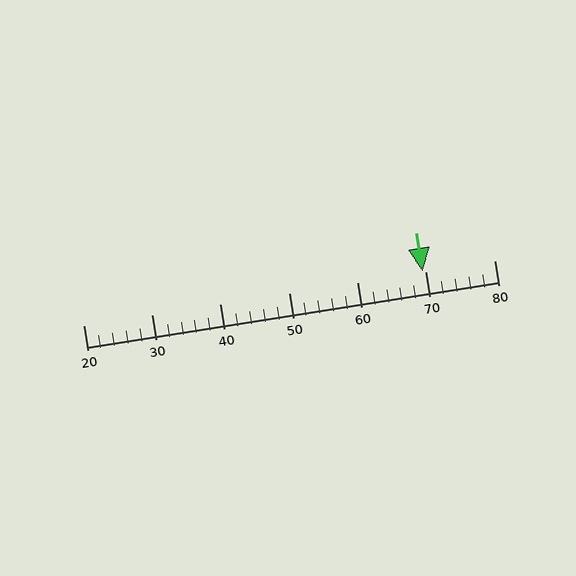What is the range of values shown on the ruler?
The ruler shows values from 20 to 80.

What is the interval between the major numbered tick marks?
The major tick marks are spaced 10 units apart.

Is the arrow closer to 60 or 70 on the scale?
The arrow is closer to 70.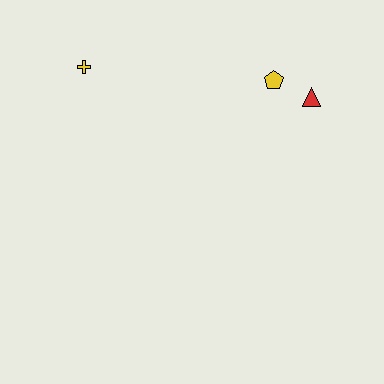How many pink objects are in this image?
There are no pink objects.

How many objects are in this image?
There are 3 objects.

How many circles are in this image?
There are no circles.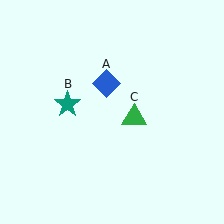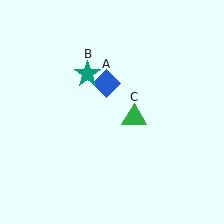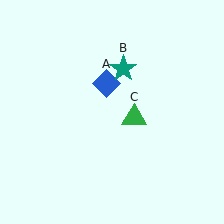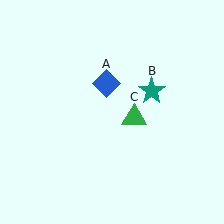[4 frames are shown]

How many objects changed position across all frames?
1 object changed position: teal star (object B).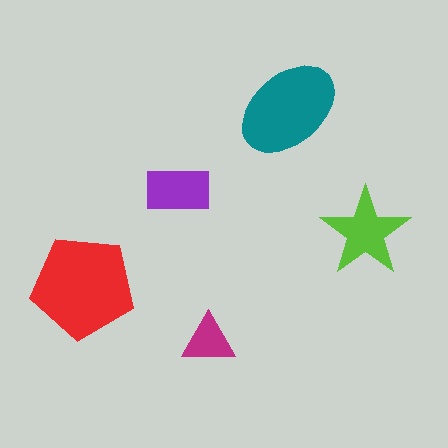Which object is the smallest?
The magenta triangle.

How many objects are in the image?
There are 5 objects in the image.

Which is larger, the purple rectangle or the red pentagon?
The red pentagon.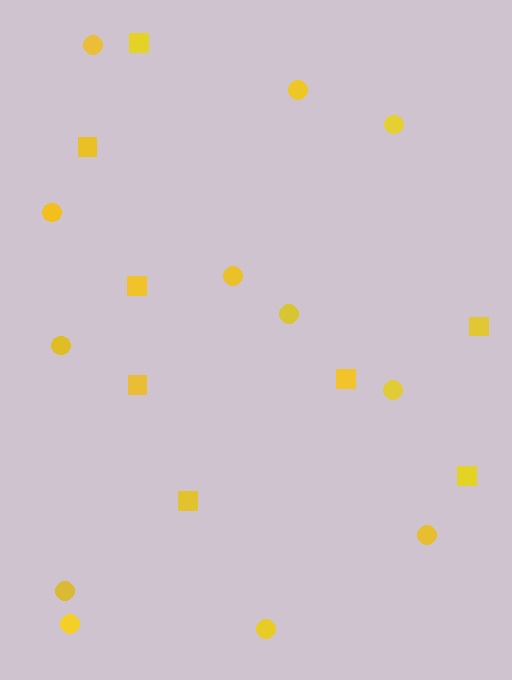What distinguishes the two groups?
There are 2 groups: one group of circles (12) and one group of squares (8).